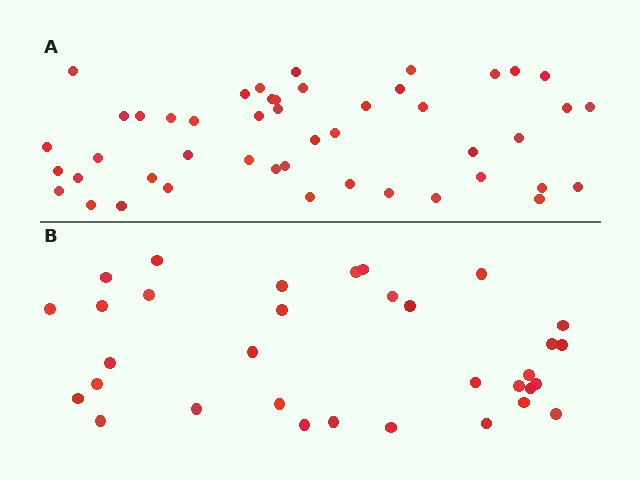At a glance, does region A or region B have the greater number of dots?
Region A (the top region) has more dots.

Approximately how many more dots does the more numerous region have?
Region A has approximately 15 more dots than region B.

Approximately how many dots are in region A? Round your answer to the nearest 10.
About 50 dots. (The exact count is 47, which rounds to 50.)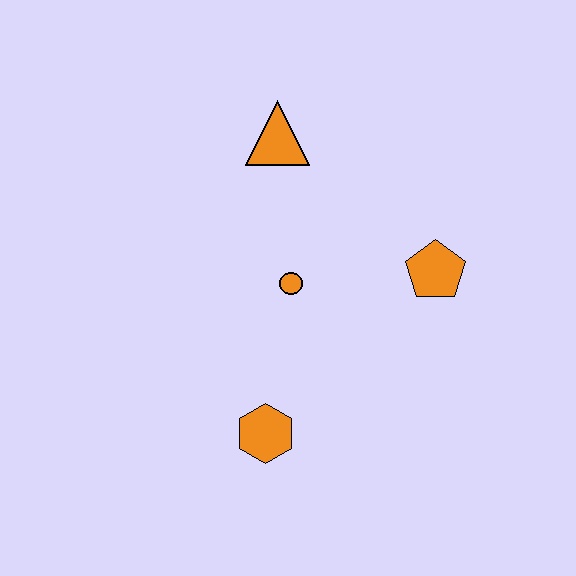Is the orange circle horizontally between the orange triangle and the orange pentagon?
Yes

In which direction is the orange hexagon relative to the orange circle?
The orange hexagon is below the orange circle.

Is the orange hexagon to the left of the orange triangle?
Yes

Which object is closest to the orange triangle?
The orange circle is closest to the orange triangle.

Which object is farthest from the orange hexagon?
The orange triangle is farthest from the orange hexagon.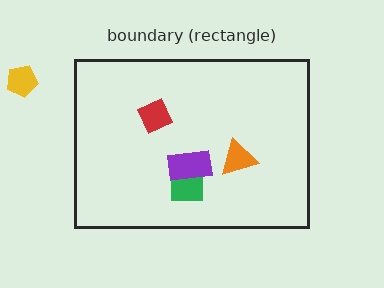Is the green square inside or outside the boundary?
Inside.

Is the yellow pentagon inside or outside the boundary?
Outside.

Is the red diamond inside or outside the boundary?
Inside.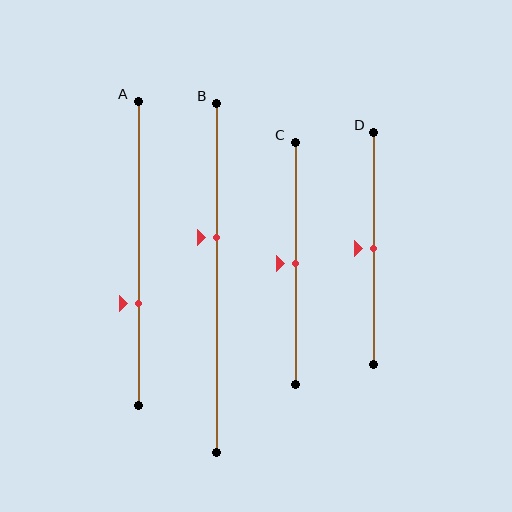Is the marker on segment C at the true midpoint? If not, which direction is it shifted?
Yes, the marker on segment C is at the true midpoint.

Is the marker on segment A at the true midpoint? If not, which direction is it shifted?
No, the marker on segment A is shifted downward by about 17% of the segment length.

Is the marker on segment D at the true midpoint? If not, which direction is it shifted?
Yes, the marker on segment D is at the true midpoint.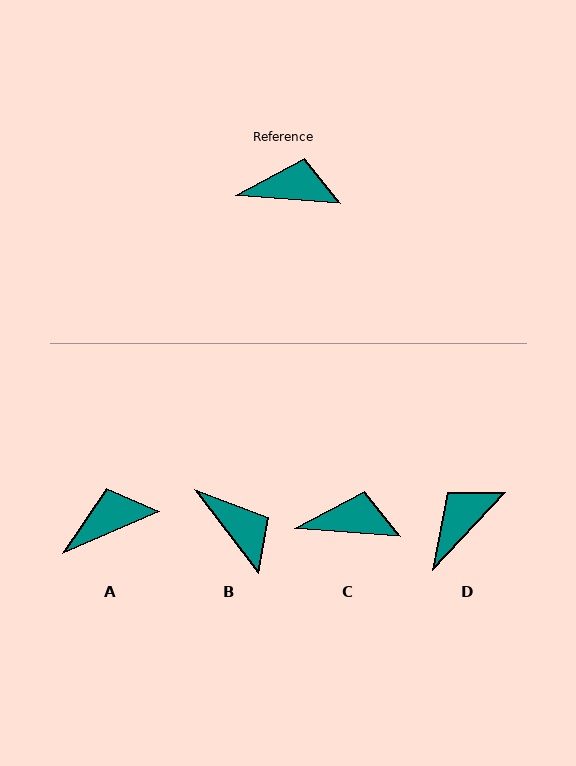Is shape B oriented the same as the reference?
No, it is off by about 48 degrees.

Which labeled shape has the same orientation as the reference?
C.